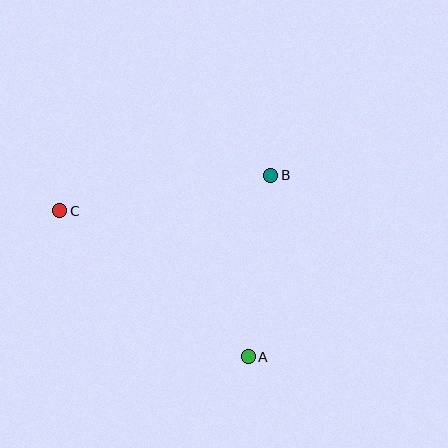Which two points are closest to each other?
Points A and B are closest to each other.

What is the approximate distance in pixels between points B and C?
The distance between B and C is approximately 214 pixels.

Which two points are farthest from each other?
Points A and C are farthest from each other.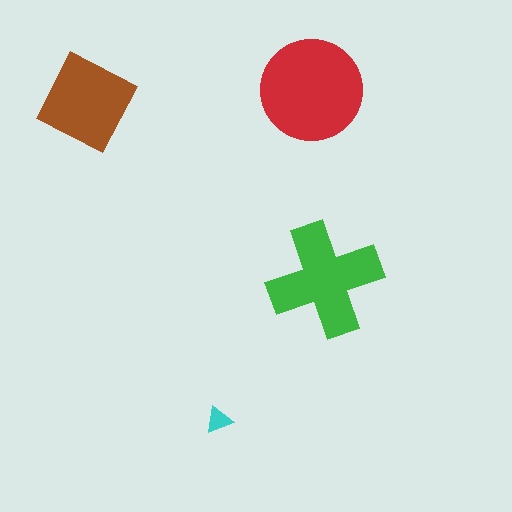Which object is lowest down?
The cyan triangle is bottommost.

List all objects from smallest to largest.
The cyan triangle, the brown square, the green cross, the red circle.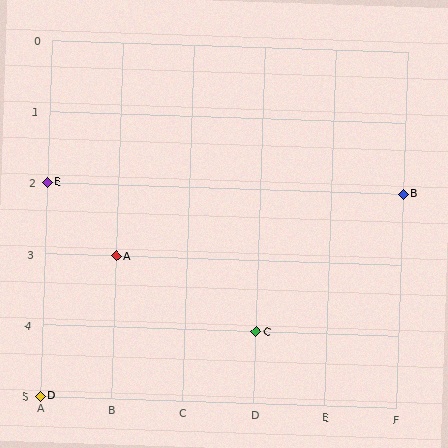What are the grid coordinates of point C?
Point C is at grid coordinates (D, 4).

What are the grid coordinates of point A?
Point A is at grid coordinates (B, 3).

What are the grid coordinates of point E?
Point E is at grid coordinates (A, 2).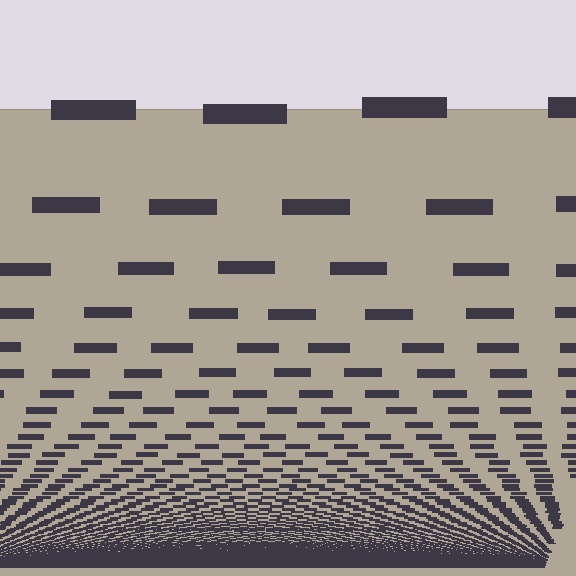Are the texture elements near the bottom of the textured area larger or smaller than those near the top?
Smaller. The gradient is inverted — elements near the bottom are smaller and denser.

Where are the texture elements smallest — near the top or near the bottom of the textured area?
Near the bottom.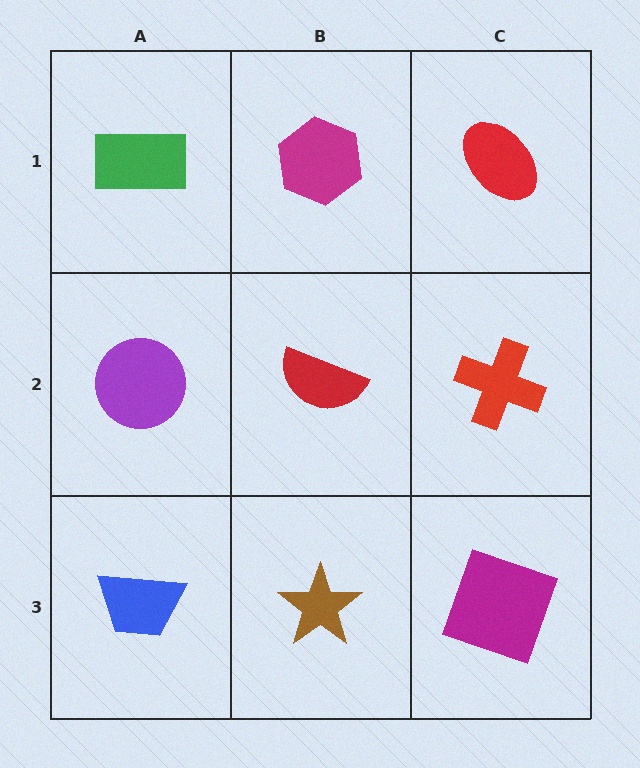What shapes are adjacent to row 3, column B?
A red semicircle (row 2, column B), a blue trapezoid (row 3, column A), a magenta square (row 3, column C).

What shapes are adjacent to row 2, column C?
A red ellipse (row 1, column C), a magenta square (row 3, column C), a red semicircle (row 2, column B).